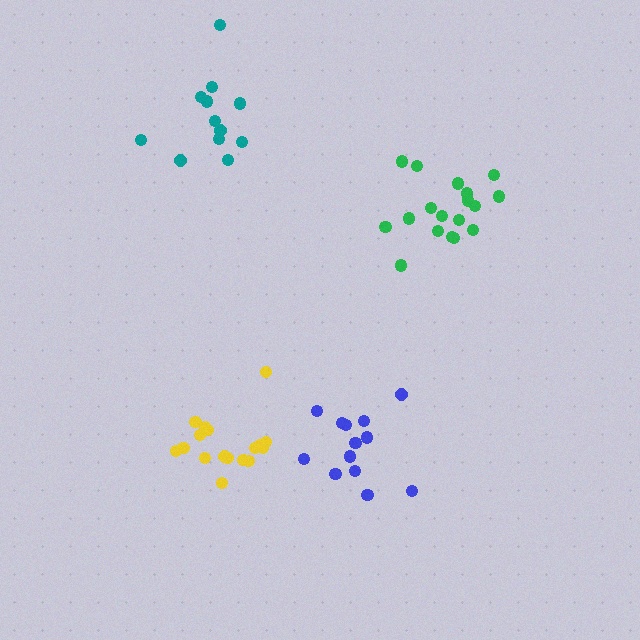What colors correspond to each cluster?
The clusters are colored: yellow, blue, teal, green.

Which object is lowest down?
The yellow cluster is bottommost.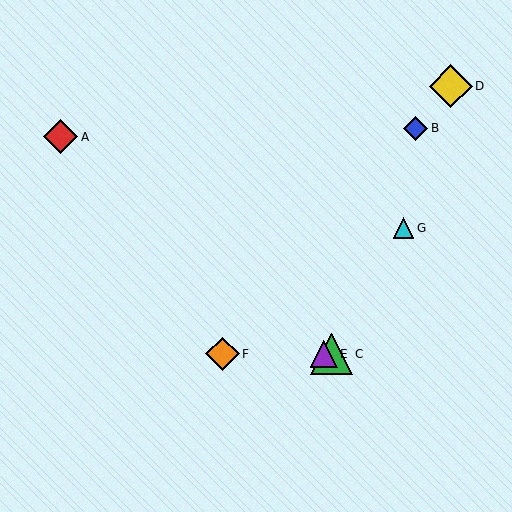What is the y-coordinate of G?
Object G is at y≈228.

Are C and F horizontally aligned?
Yes, both are at y≈354.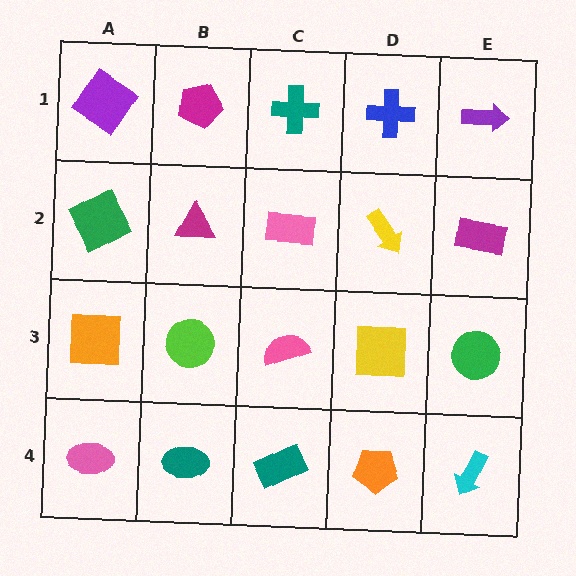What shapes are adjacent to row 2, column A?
A purple diamond (row 1, column A), an orange square (row 3, column A), a magenta triangle (row 2, column B).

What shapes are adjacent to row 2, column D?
A blue cross (row 1, column D), a yellow square (row 3, column D), a pink rectangle (row 2, column C), a magenta rectangle (row 2, column E).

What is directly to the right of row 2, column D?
A magenta rectangle.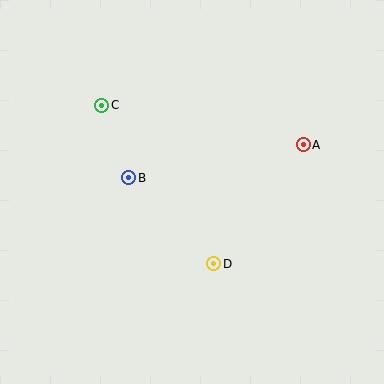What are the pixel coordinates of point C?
Point C is at (102, 105).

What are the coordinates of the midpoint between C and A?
The midpoint between C and A is at (202, 125).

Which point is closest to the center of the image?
Point B at (129, 178) is closest to the center.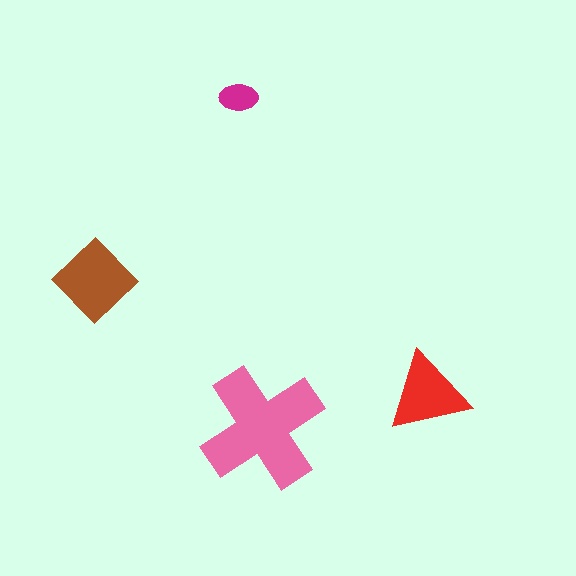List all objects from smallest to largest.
The magenta ellipse, the red triangle, the brown diamond, the pink cross.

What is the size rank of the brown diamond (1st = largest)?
2nd.